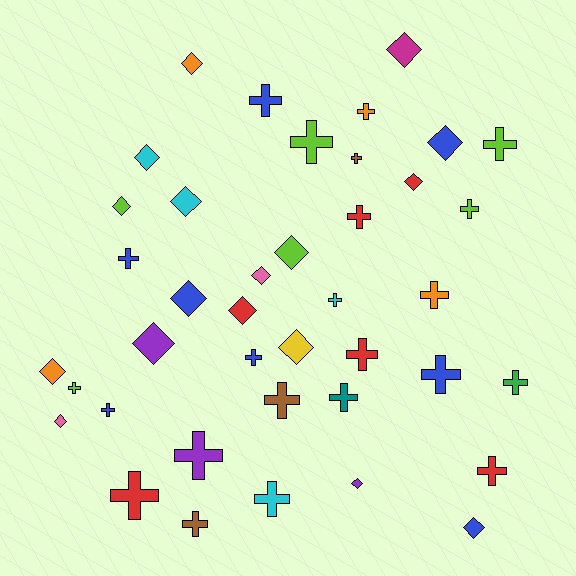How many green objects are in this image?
There is 1 green object.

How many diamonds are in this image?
There are 17 diamonds.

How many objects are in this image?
There are 40 objects.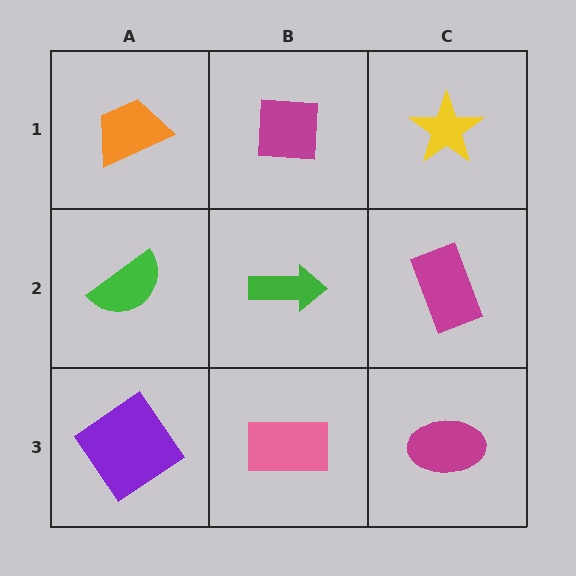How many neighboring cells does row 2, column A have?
3.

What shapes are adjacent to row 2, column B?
A magenta square (row 1, column B), a pink rectangle (row 3, column B), a green semicircle (row 2, column A), a magenta rectangle (row 2, column C).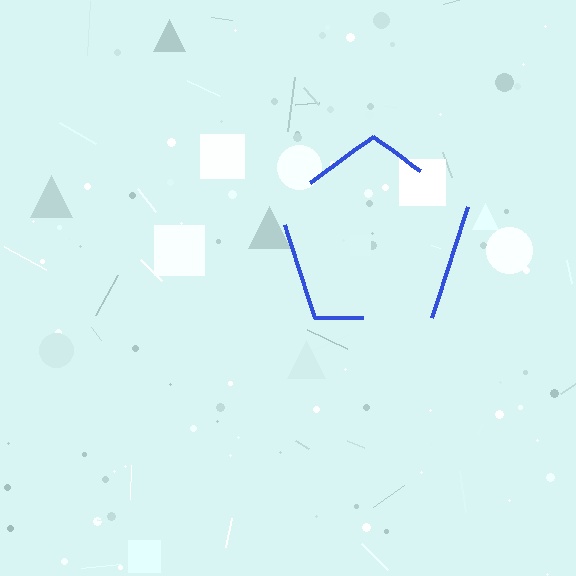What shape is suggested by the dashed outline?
The dashed outline suggests a pentagon.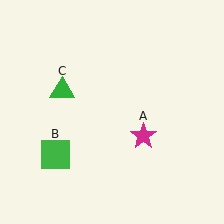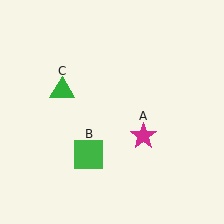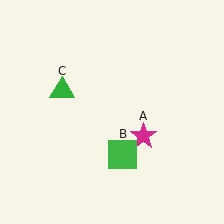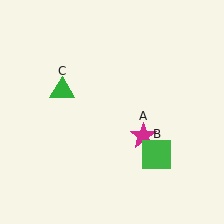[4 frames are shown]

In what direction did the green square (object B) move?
The green square (object B) moved right.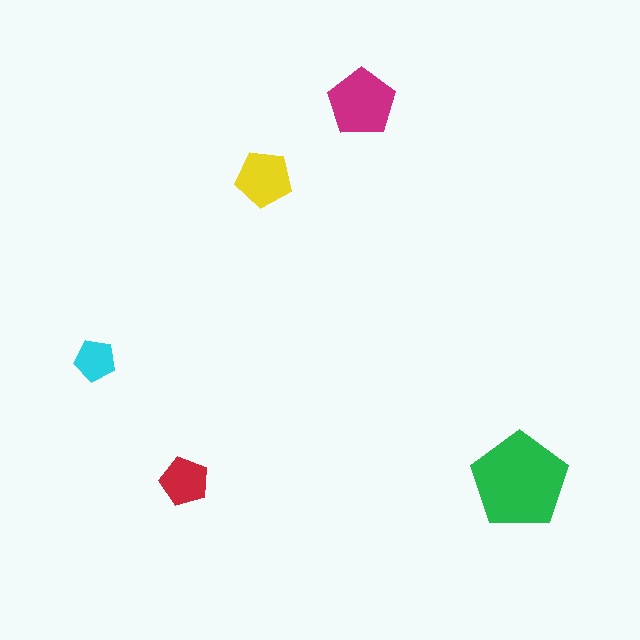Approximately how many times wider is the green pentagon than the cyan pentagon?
About 2.5 times wider.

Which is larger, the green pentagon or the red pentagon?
The green one.